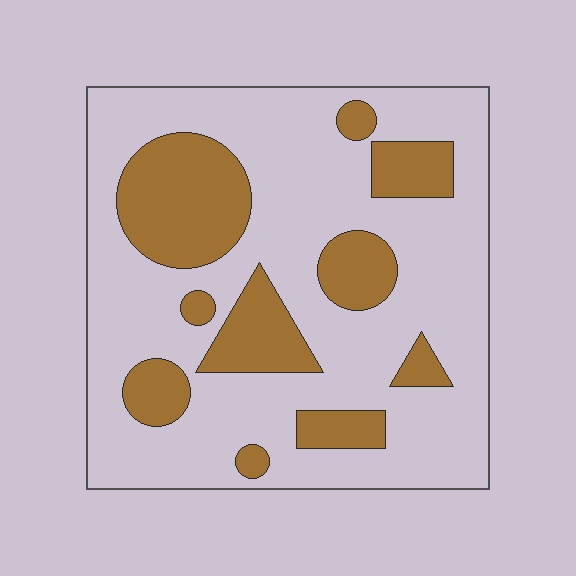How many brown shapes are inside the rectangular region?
10.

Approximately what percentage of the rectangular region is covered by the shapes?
Approximately 25%.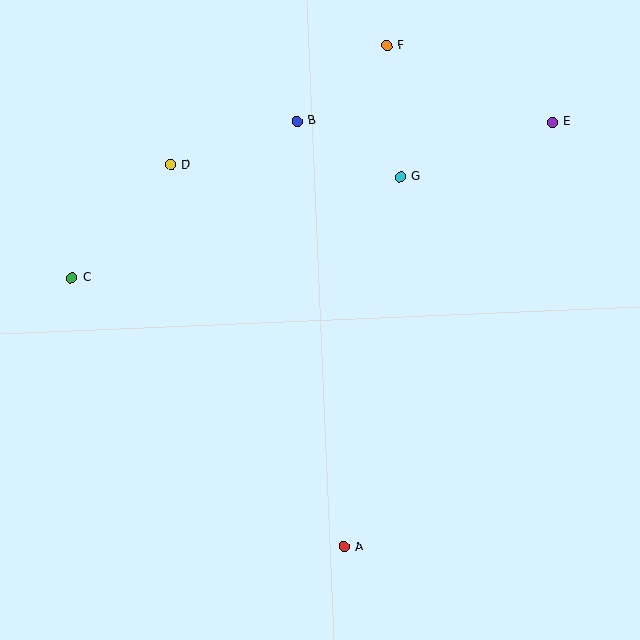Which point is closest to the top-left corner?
Point D is closest to the top-left corner.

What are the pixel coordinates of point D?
Point D is at (171, 165).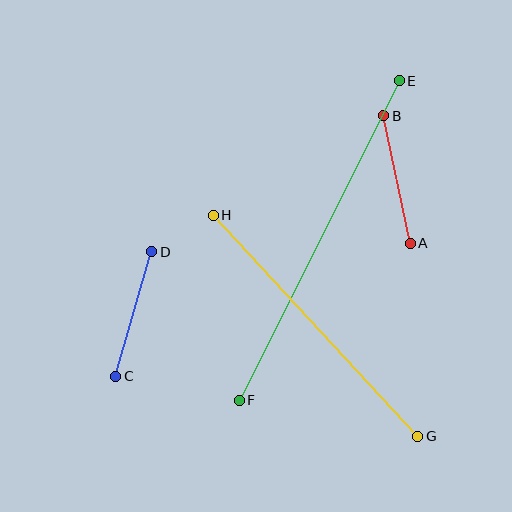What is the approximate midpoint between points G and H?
The midpoint is at approximately (316, 326) pixels.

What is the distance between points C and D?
The distance is approximately 129 pixels.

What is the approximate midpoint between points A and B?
The midpoint is at approximately (397, 180) pixels.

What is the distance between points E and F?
The distance is approximately 357 pixels.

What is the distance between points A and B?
The distance is approximately 130 pixels.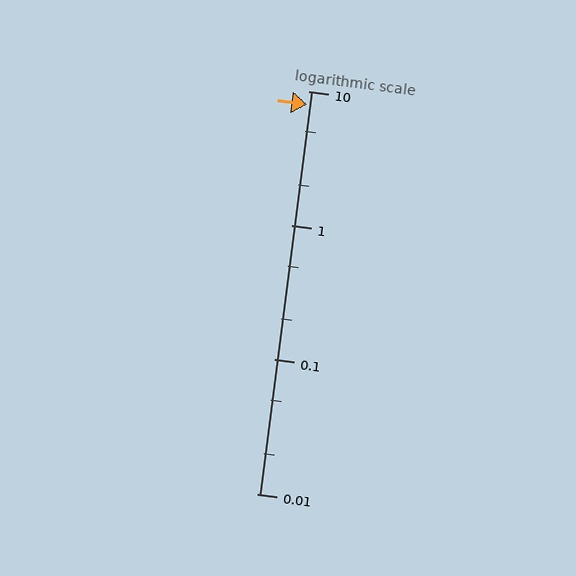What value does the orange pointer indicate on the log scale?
The pointer indicates approximately 7.9.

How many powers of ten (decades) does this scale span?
The scale spans 3 decades, from 0.01 to 10.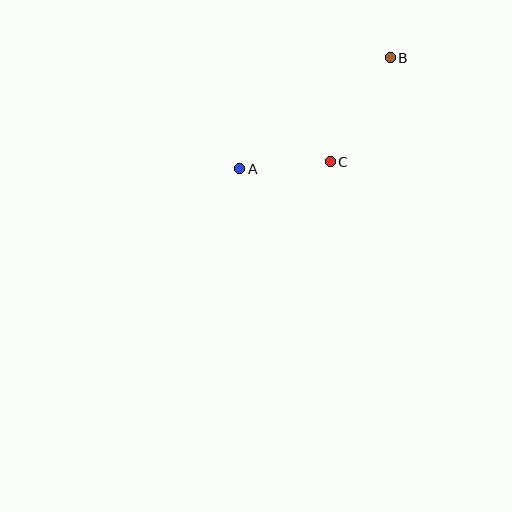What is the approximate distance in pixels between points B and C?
The distance between B and C is approximately 120 pixels.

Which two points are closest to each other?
Points A and C are closest to each other.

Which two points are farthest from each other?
Points A and B are farthest from each other.